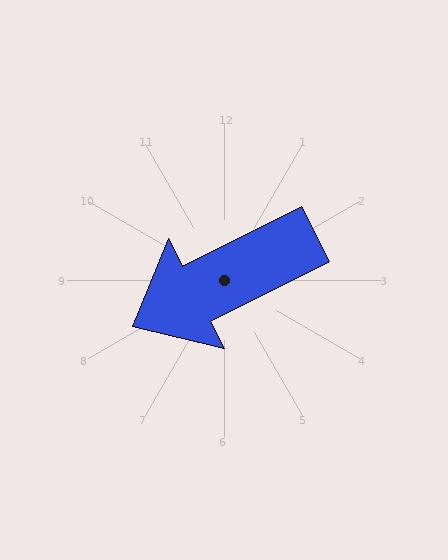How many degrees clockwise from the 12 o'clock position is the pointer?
Approximately 243 degrees.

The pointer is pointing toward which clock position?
Roughly 8 o'clock.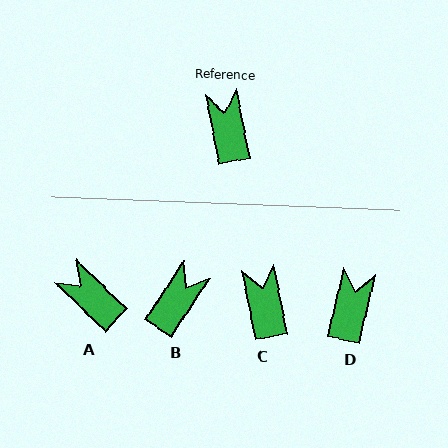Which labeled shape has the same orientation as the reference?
C.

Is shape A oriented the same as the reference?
No, it is off by about 35 degrees.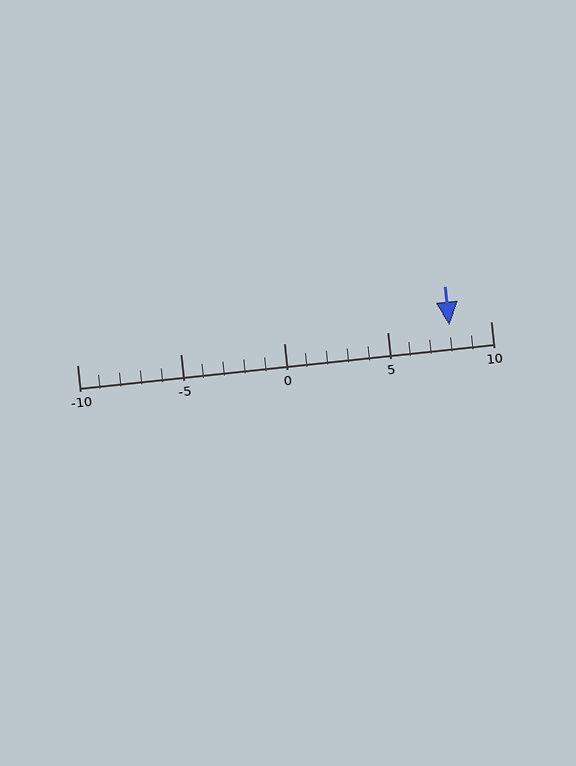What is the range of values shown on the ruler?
The ruler shows values from -10 to 10.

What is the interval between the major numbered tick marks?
The major tick marks are spaced 5 units apart.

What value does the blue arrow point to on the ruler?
The blue arrow points to approximately 8.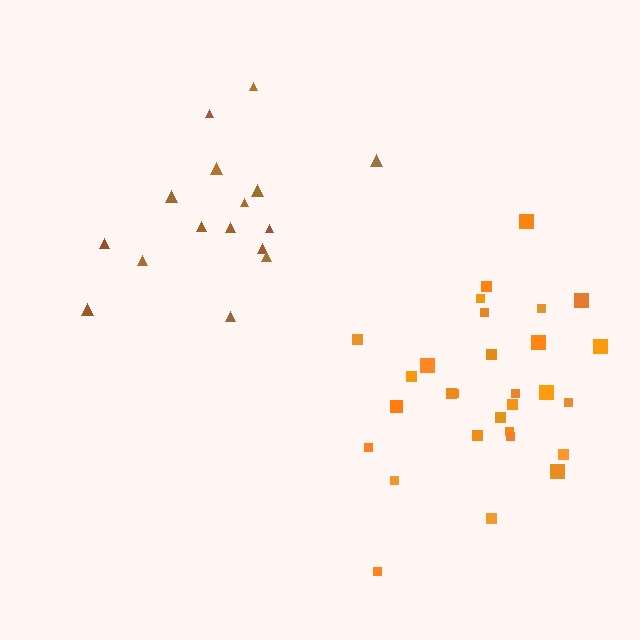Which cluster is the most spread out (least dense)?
Brown.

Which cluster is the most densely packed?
Orange.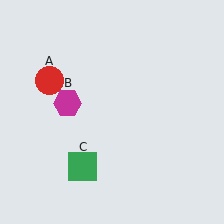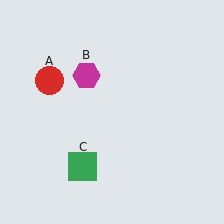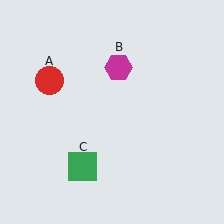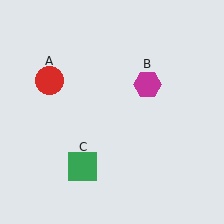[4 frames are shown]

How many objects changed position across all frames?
1 object changed position: magenta hexagon (object B).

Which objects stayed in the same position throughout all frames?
Red circle (object A) and green square (object C) remained stationary.